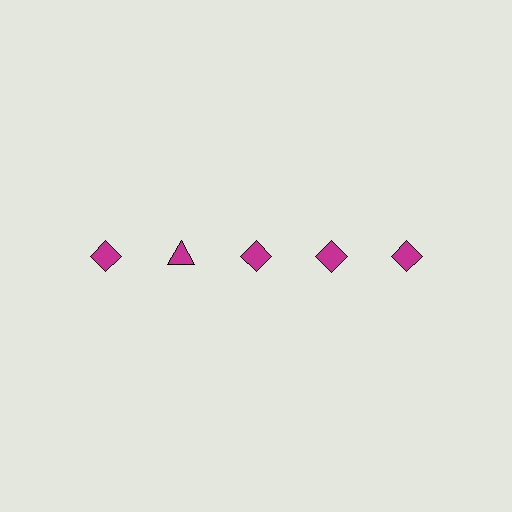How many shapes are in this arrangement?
There are 5 shapes arranged in a grid pattern.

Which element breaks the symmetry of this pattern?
The magenta triangle in the top row, second from left column breaks the symmetry. All other shapes are magenta diamonds.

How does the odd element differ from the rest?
It has a different shape: triangle instead of diamond.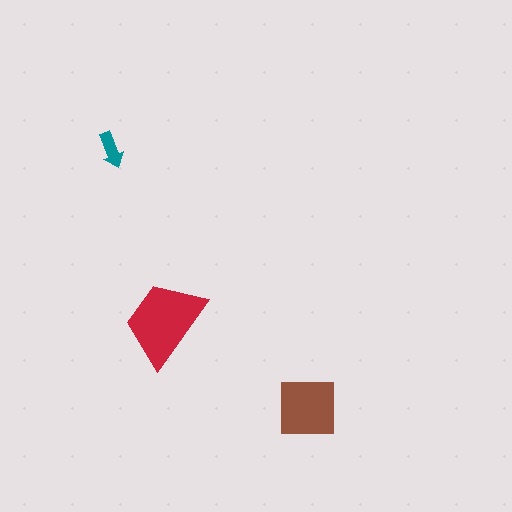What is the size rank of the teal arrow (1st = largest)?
3rd.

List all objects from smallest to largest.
The teal arrow, the brown square, the red trapezoid.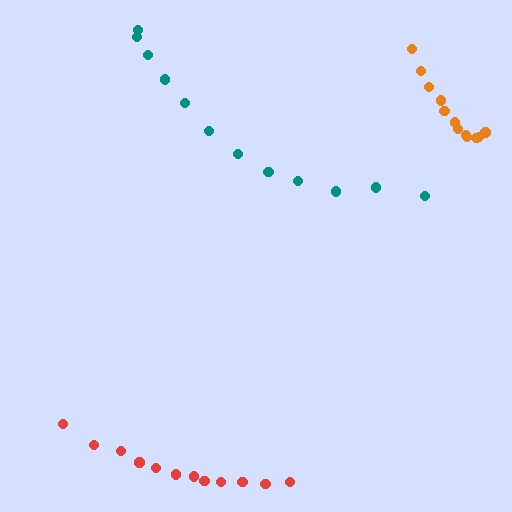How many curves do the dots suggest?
There are 3 distinct paths.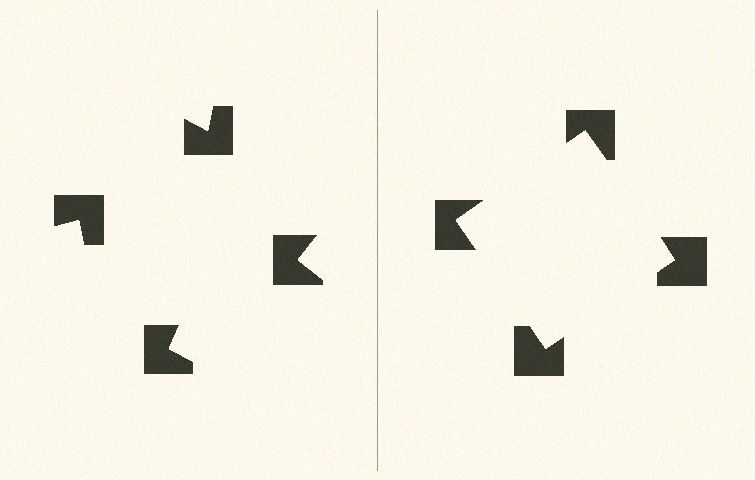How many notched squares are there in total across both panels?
8 — 4 on each side.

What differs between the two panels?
The notched squares are positioned identically on both sides; only the wedge orientations differ. On the right they align to a square; on the left they are misaligned.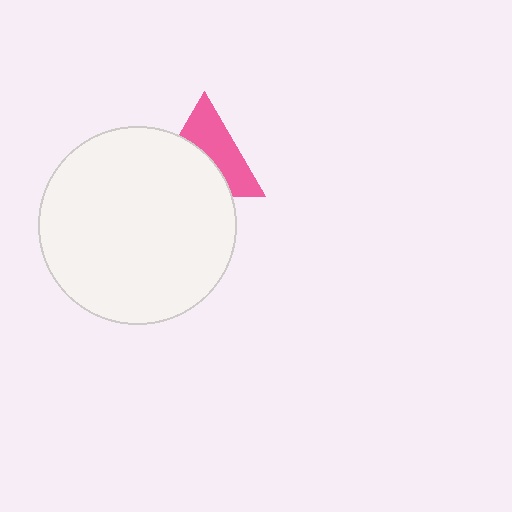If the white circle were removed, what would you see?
You would see the complete pink triangle.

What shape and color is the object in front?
The object in front is a white circle.